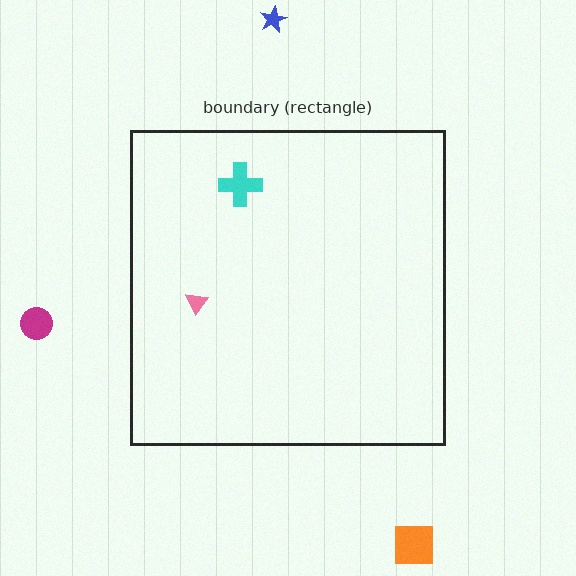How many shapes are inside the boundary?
2 inside, 3 outside.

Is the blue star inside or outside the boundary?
Outside.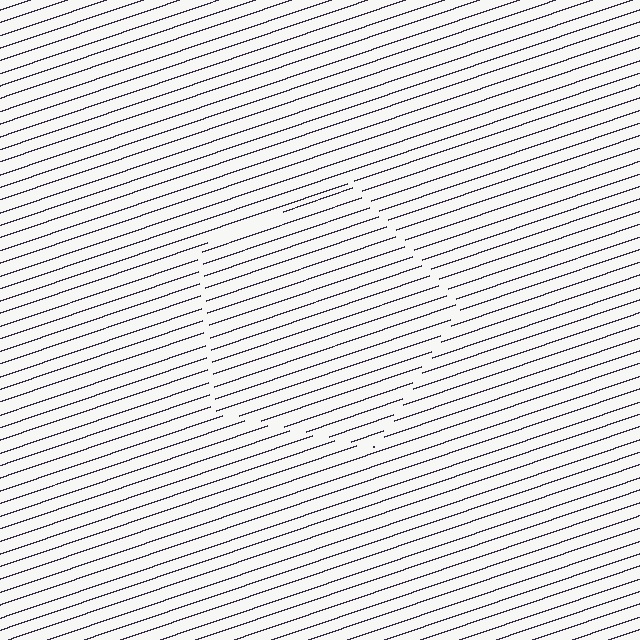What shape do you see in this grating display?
An illusory pentagon. The interior of the shape contains the same grating, shifted by half a period — the contour is defined by the phase discontinuity where line-ends from the inner and outer gratings abut.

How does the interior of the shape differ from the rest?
The interior of the shape contains the same grating, shifted by half a period — the contour is defined by the phase discontinuity where line-ends from the inner and outer gratings abut.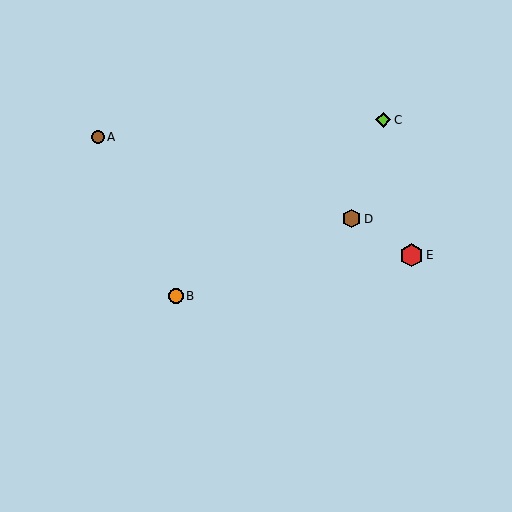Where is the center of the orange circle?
The center of the orange circle is at (176, 296).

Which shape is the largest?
The red hexagon (labeled E) is the largest.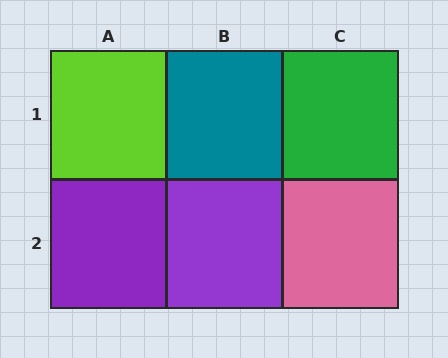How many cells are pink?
1 cell is pink.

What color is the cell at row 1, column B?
Teal.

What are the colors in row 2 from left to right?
Purple, purple, pink.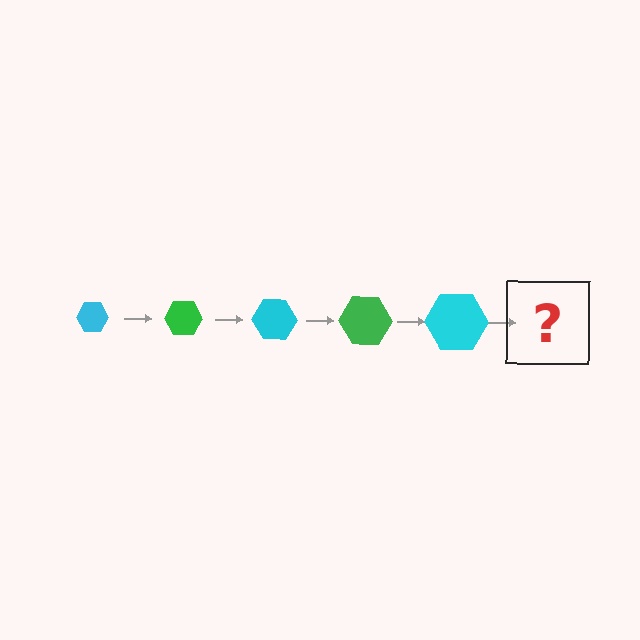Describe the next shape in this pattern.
It should be a green hexagon, larger than the previous one.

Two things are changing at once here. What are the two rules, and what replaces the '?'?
The two rules are that the hexagon grows larger each step and the color cycles through cyan and green. The '?' should be a green hexagon, larger than the previous one.